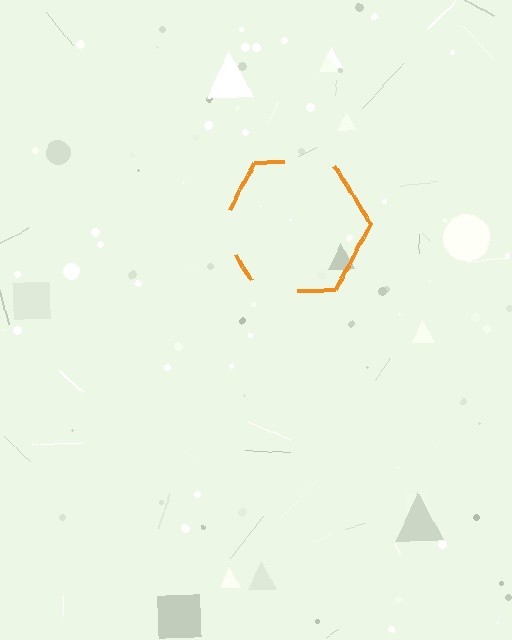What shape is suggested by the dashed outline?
The dashed outline suggests a hexagon.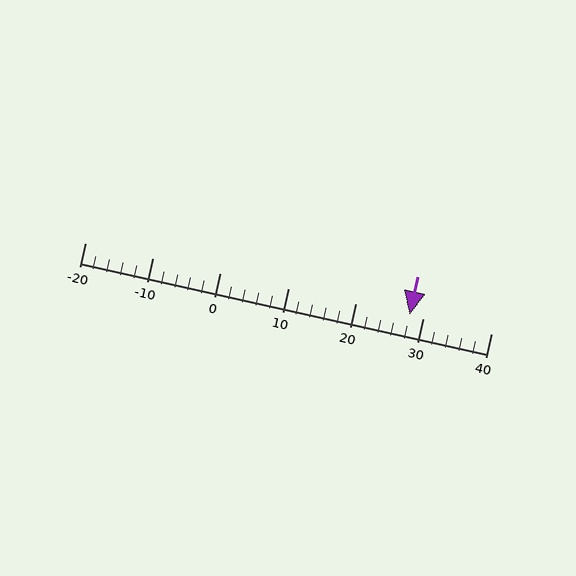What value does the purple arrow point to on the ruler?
The purple arrow points to approximately 28.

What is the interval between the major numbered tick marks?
The major tick marks are spaced 10 units apart.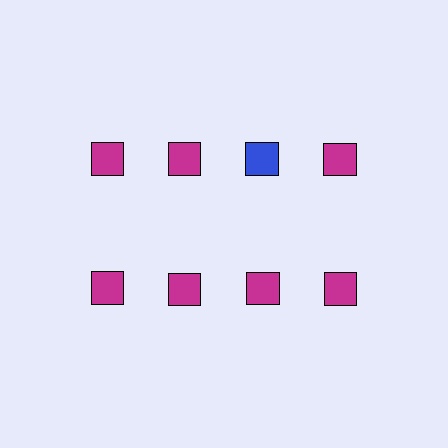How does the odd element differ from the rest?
It has a different color: blue instead of magenta.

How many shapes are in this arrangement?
There are 8 shapes arranged in a grid pattern.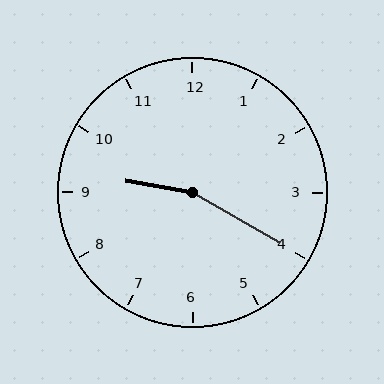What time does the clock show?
9:20.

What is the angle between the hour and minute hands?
Approximately 160 degrees.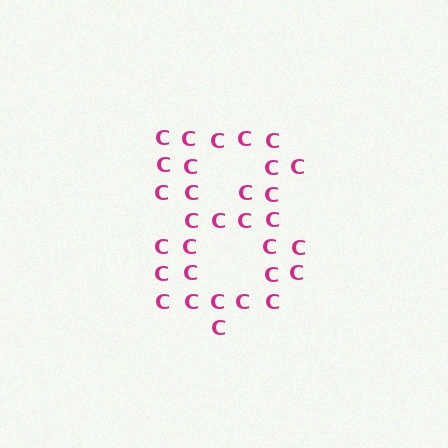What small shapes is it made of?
It is made of small letter C's.